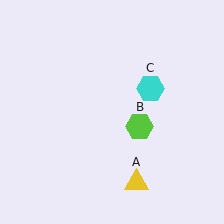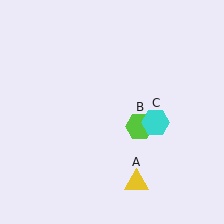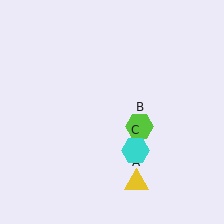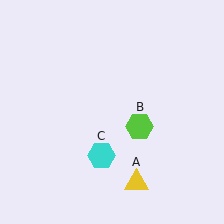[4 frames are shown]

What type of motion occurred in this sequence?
The cyan hexagon (object C) rotated clockwise around the center of the scene.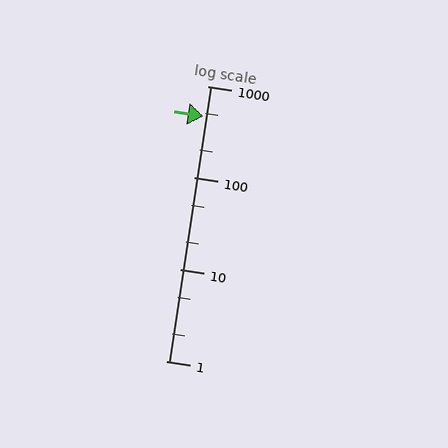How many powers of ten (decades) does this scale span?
The scale spans 3 decades, from 1 to 1000.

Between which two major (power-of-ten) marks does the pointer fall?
The pointer is between 100 and 1000.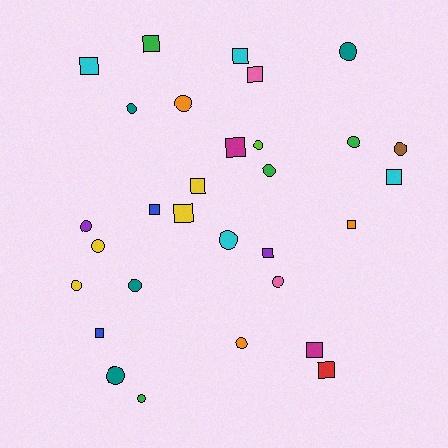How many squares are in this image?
There are 14 squares.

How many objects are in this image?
There are 30 objects.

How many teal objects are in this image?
There are 4 teal objects.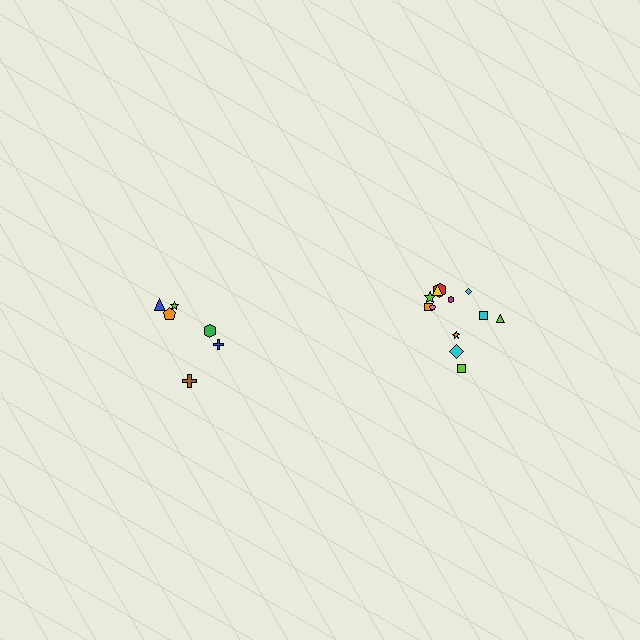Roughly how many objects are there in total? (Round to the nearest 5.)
Roughly 20 objects in total.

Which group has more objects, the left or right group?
The right group.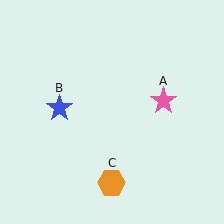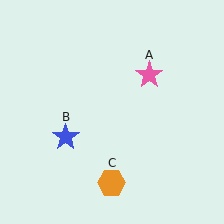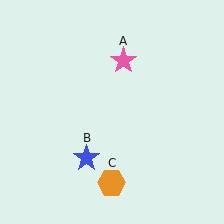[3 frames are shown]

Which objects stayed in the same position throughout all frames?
Orange hexagon (object C) remained stationary.